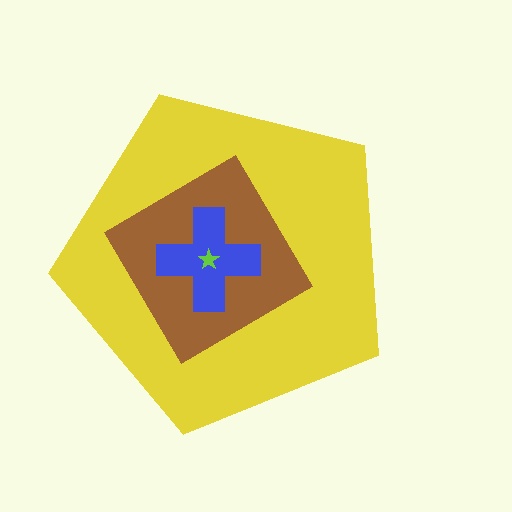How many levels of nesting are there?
4.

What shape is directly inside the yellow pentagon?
The brown diamond.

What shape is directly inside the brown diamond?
The blue cross.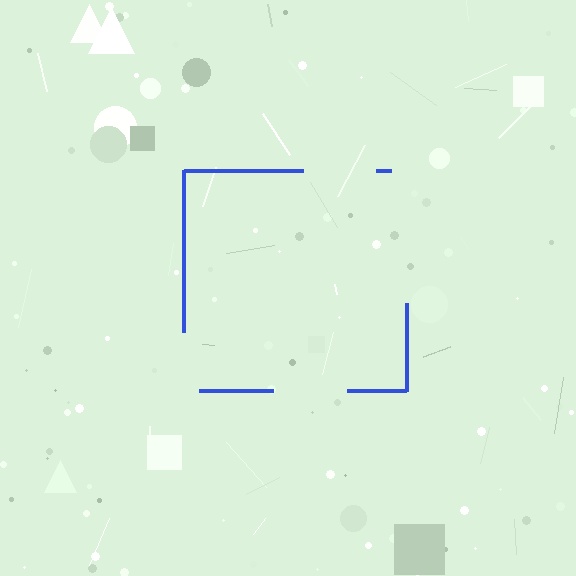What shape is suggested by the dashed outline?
The dashed outline suggests a square.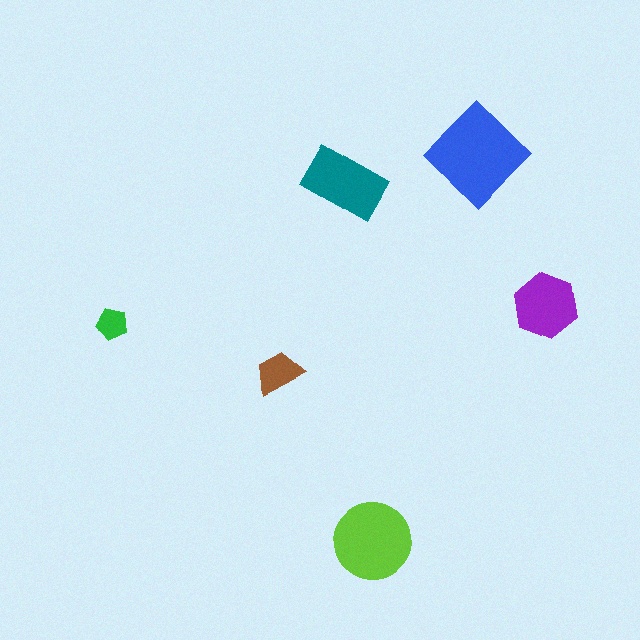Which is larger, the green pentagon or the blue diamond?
The blue diamond.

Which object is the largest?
The blue diamond.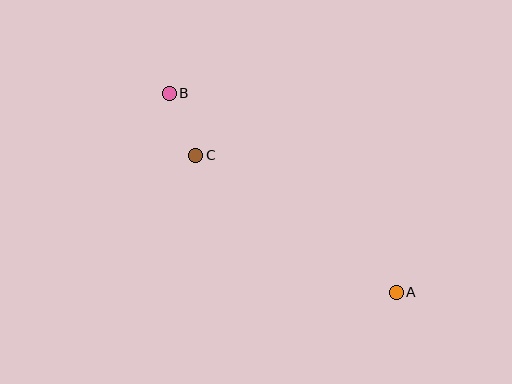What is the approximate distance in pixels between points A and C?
The distance between A and C is approximately 243 pixels.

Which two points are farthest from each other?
Points A and B are farthest from each other.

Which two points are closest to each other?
Points B and C are closest to each other.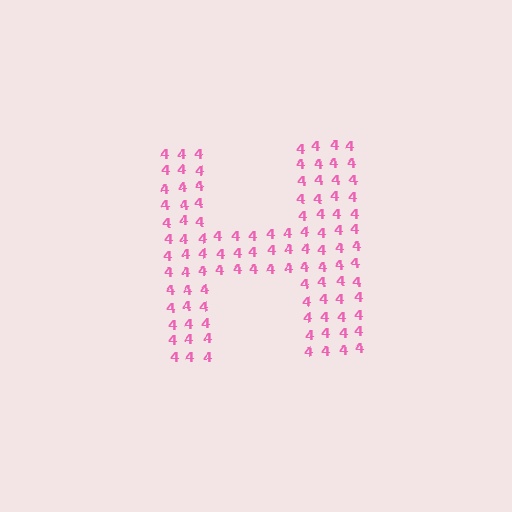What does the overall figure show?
The overall figure shows the letter H.